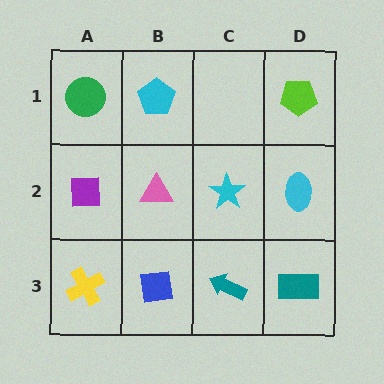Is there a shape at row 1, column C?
No, that cell is empty.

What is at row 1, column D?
A lime pentagon.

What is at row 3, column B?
A blue square.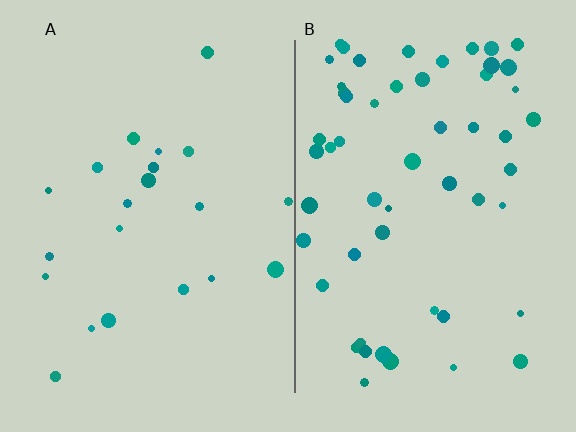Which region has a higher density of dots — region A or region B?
B (the right).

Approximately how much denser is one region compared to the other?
Approximately 2.6× — region B over region A.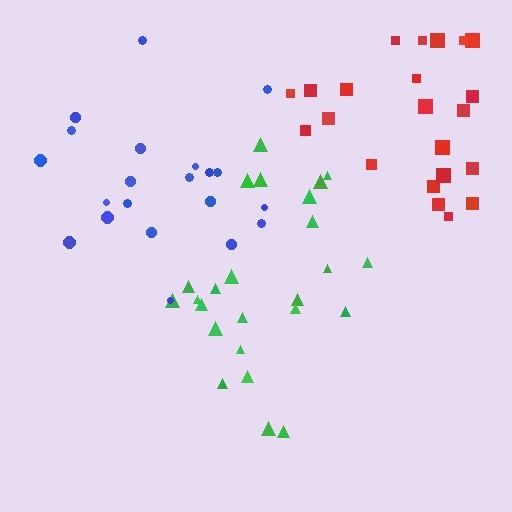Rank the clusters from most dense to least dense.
blue, green, red.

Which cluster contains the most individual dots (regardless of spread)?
Green (25).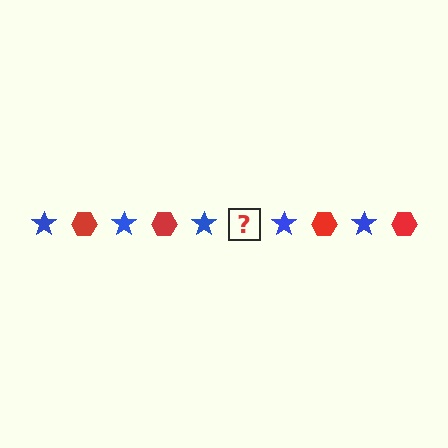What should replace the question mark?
The question mark should be replaced with a red hexagon.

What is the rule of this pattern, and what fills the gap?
The rule is that the pattern alternates between blue star and red hexagon. The gap should be filled with a red hexagon.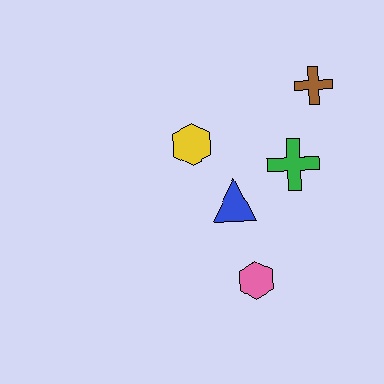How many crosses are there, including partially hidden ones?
There are 2 crosses.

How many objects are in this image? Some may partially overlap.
There are 5 objects.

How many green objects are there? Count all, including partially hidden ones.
There is 1 green object.